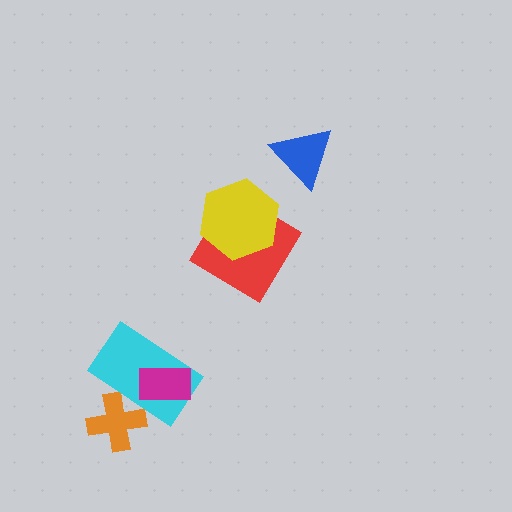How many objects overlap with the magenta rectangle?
1 object overlaps with the magenta rectangle.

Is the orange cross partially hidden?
Yes, it is partially covered by another shape.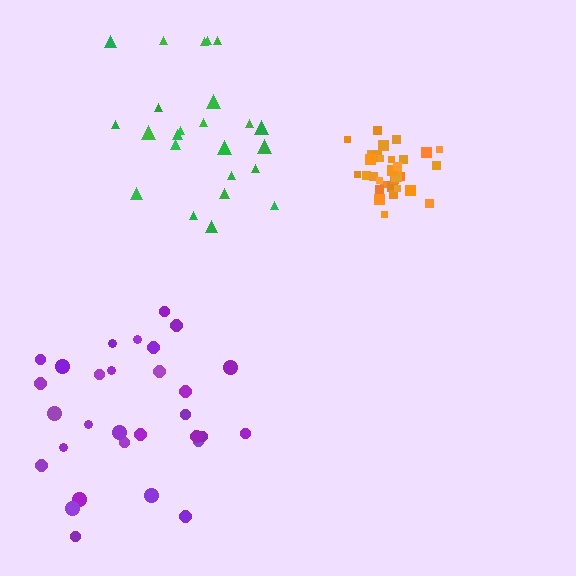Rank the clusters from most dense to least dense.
orange, green, purple.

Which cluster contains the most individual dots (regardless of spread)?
Orange (31).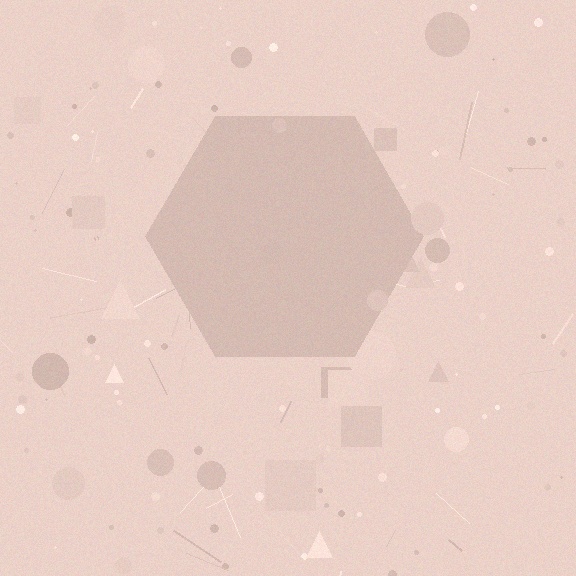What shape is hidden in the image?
A hexagon is hidden in the image.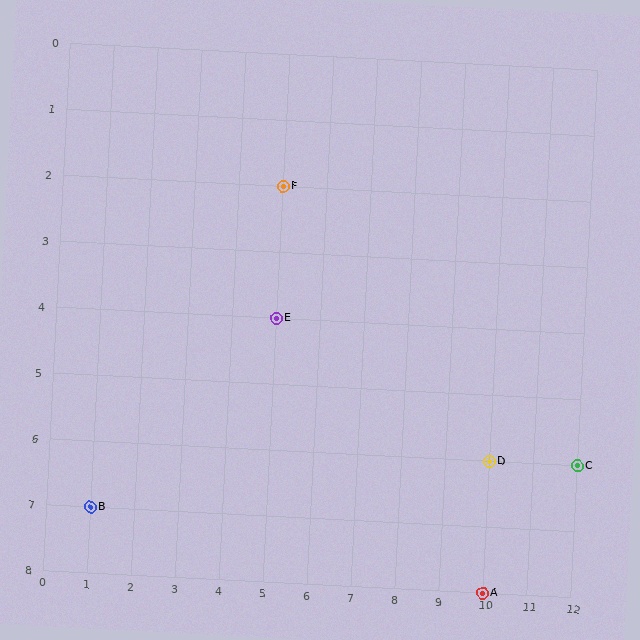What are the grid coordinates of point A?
Point A is at grid coordinates (10, 8).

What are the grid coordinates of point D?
Point D is at grid coordinates (10, 6).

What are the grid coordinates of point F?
Point F is at grid coordinates (5, 2).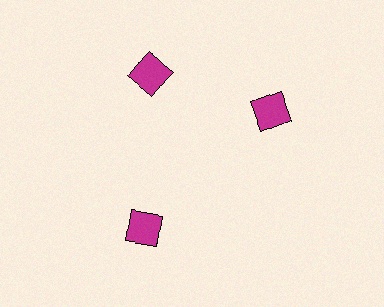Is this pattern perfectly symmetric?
No. The 3 magenta squares are arranged in a ring, but one element near the 3 o'clock position is rotated out of alignment along the ring, breaking the 3-fold rotational symmetry.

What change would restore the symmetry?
The symmetry would be restored by rotating it back into even spacing with its neighbors so that all 3 squares sit at equal angles and equal distance from the center.